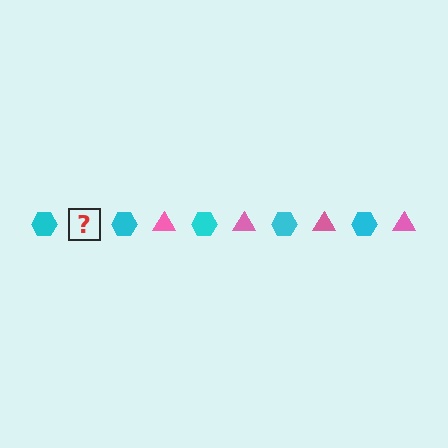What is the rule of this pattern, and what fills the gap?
The rule is that the pattern alternates between cyan hexagon and pink triangle. The gap should be filled with a pink triangle.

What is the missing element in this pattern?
The missing element is a pink triangle.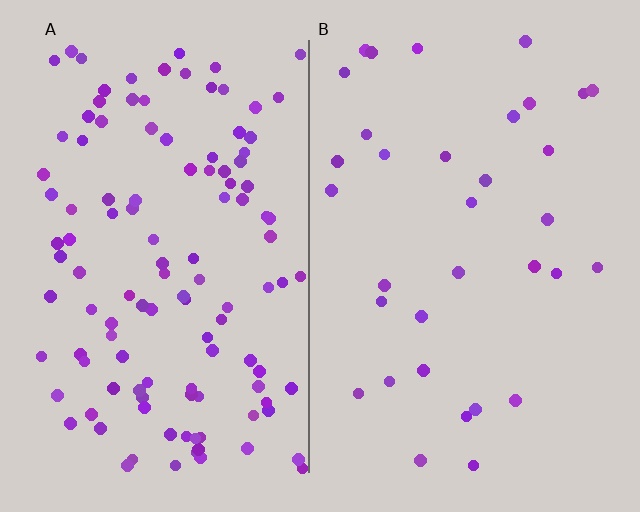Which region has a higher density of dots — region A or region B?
A (the left).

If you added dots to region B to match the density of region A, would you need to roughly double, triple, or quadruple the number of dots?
Approximately quadruple.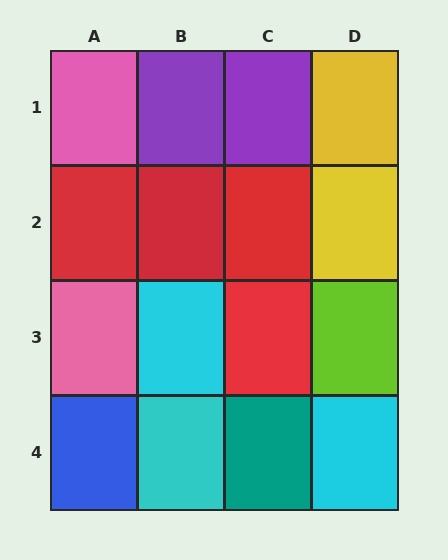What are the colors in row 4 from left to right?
Blue, cyan, teal, cyan.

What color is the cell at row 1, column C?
Purple.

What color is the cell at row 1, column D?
Yellow.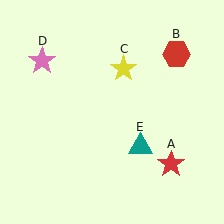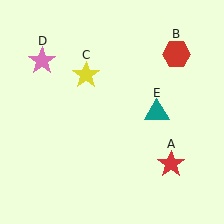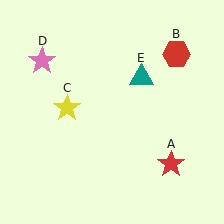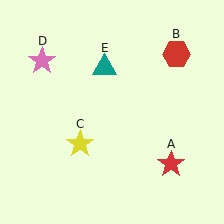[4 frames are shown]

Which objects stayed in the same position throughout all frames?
Red star (object A) and red hexagon (object B) and pink star (object D) remained stationary.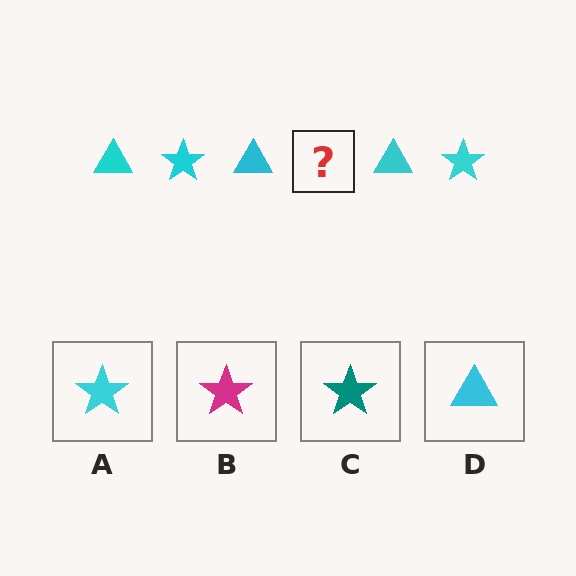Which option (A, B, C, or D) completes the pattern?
A.